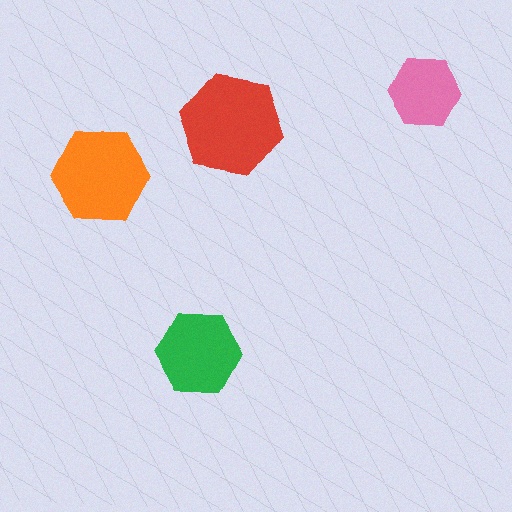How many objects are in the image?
There are 4 objects in the image.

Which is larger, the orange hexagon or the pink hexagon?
The orange one.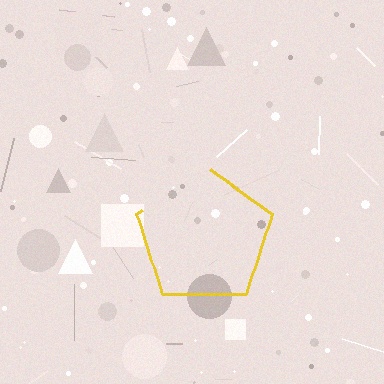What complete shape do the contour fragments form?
The contour fragments form a pentagon.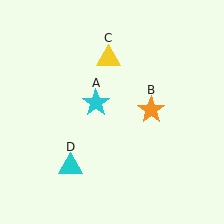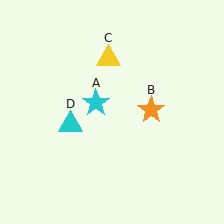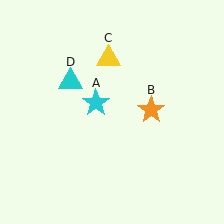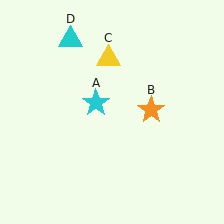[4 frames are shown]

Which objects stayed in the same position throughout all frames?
Cyan star (object A) and orange star (object B) and yellow triangle (object C) remained stationary.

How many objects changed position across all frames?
1 object changed position: cyan triangle (object D).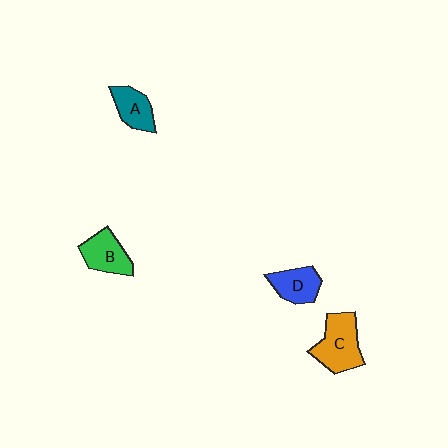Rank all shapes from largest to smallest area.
From largest to smallest: C (orange), B (green), D (blue), A (teal).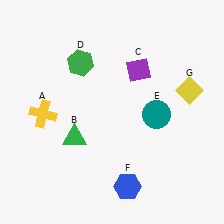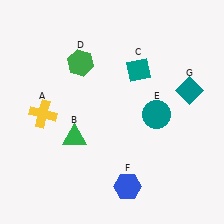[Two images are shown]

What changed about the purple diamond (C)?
In Image 1, C is purple. In Image 2, it changed to teal.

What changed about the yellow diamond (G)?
In Image 1, G is yellow. In Image 2, it changed to teal.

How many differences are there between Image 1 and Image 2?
There are 2 differences between the two images.